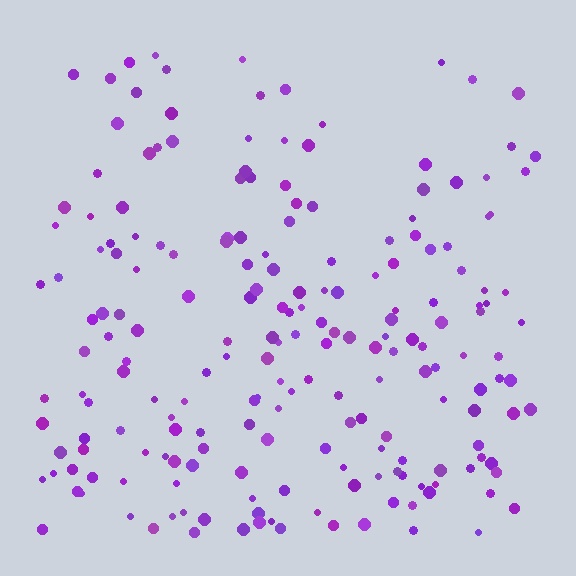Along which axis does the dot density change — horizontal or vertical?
Vertical.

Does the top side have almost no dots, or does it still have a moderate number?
Still a moderate number, just noticeably fewer than the bottom.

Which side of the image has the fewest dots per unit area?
The top.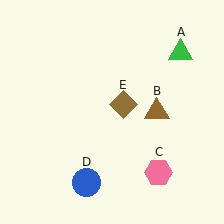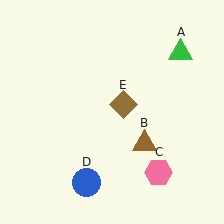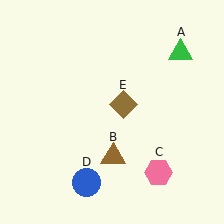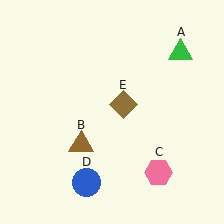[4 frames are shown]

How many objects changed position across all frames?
1 object changed position: brown triangle (object B).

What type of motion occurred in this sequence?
The brown triangle (object B) rotated clockwise around the center of the scene.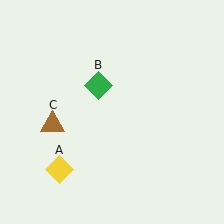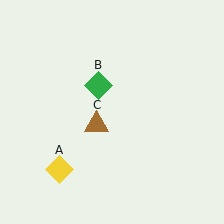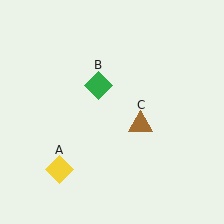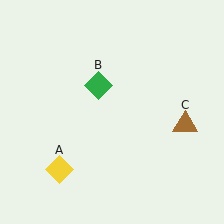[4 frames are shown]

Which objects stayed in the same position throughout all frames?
Yellow diamond (object A) and green diamond (object B) remained stationary.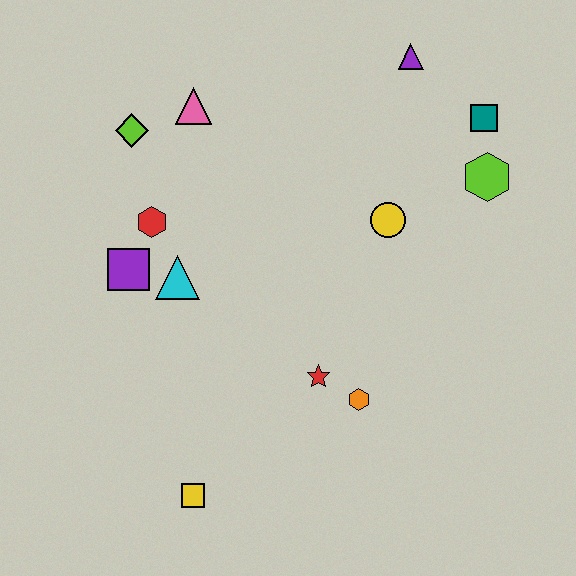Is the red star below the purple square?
Yes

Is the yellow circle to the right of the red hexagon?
Yes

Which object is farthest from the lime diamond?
The yellow square is farthest from the lime diamond.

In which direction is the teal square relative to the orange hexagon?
The teal square is above the orange hexagon.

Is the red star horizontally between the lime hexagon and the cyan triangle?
Yes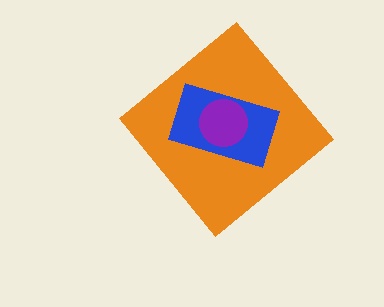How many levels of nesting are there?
3.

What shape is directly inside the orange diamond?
The blue rectangle.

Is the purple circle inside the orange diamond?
Yes.